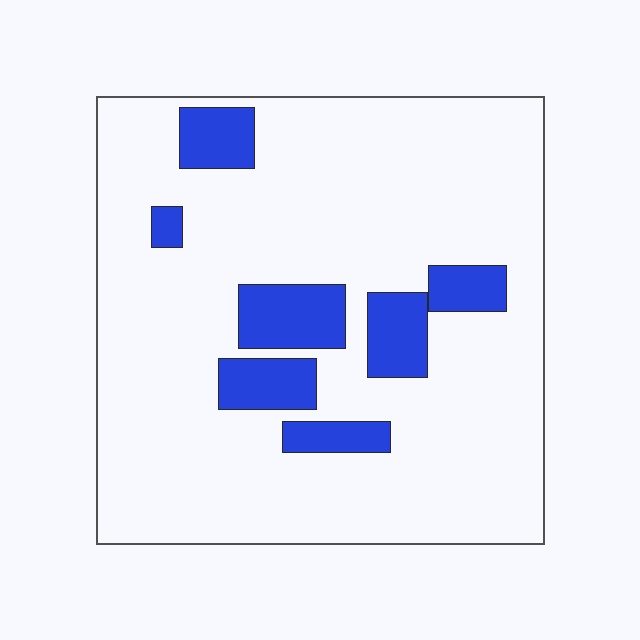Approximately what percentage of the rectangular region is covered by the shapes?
Approximately 15%.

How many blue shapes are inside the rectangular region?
7.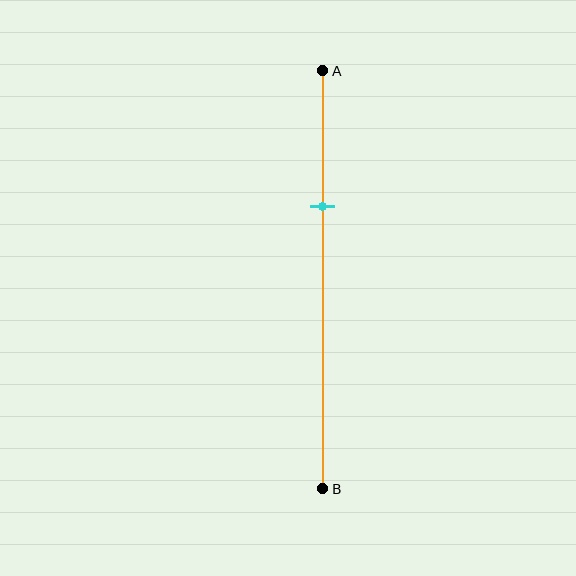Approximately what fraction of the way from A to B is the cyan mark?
The cyan mark is approximately 30% of the way from A to B.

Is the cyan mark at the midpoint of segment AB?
No, the mark is at about 30% from A, not at the 50% midpoint.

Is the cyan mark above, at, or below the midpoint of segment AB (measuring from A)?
The cyan mark is above the midpoint of segment AB.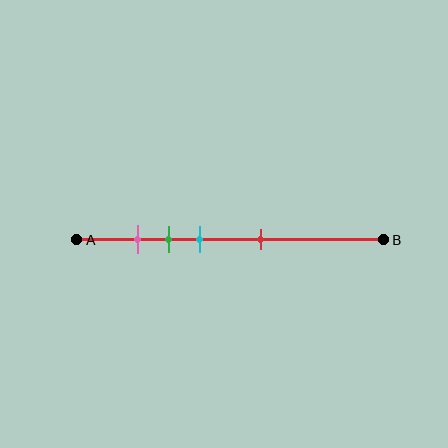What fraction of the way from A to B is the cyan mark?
The cyan mark is approximately 40% (0.4) of the way from A to B.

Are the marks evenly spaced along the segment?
No, the marks are not evenly spaced.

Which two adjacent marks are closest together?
The pink and green marks are the closest adjacent pair.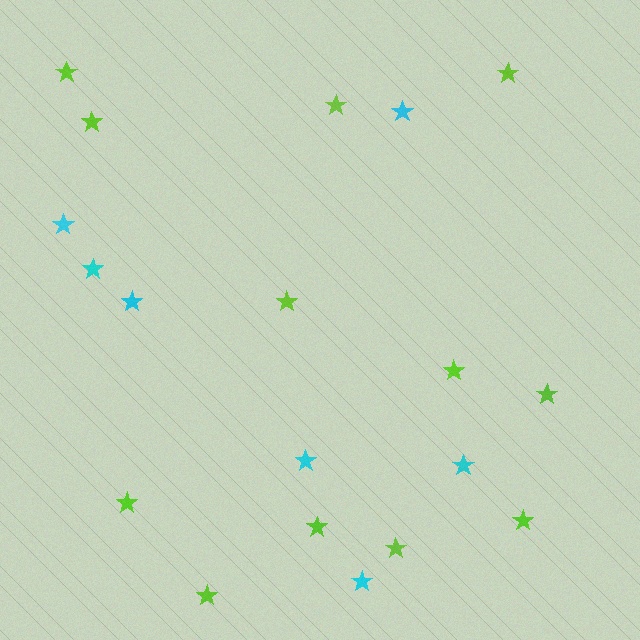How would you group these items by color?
There are 2 groups: one group of cyan stars (7) and one group of lime stars (12).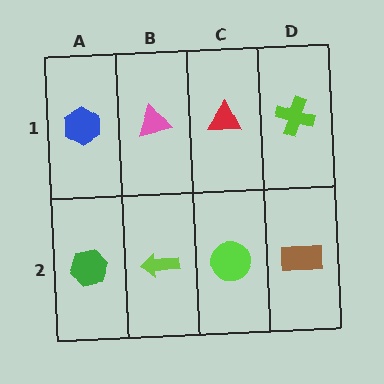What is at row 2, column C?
A lime circle.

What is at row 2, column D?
A brown rectangle.